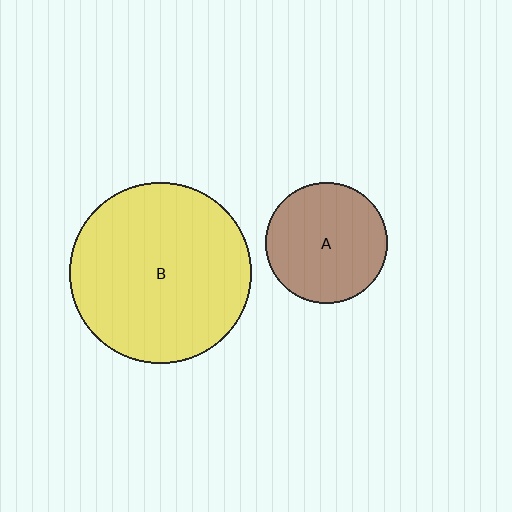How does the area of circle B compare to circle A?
Approximately 2.2 times.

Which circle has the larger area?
Circle B (yellow).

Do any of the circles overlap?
No, none of the circles overlap.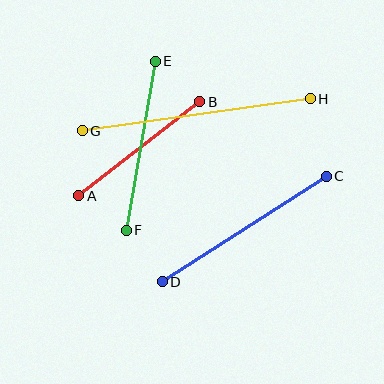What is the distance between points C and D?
The distance is approximately 195 pixels.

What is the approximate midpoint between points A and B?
The midpoint is at approximately (139, 149) pixels.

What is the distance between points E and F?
The distance is approximately 172 pixels.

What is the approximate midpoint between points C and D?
The midpoint is at approximately (244, 229) pixels.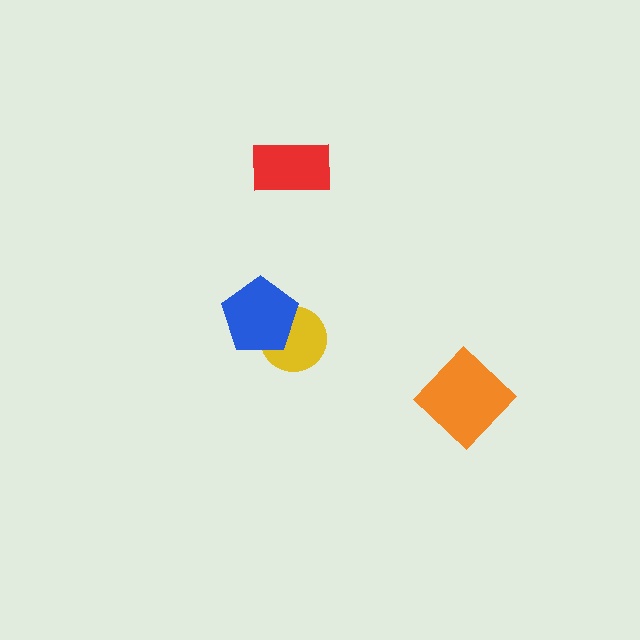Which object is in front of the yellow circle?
The blue pentagon is in front of the yellow circle.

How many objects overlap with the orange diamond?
0 objects overlap with the orange diamond.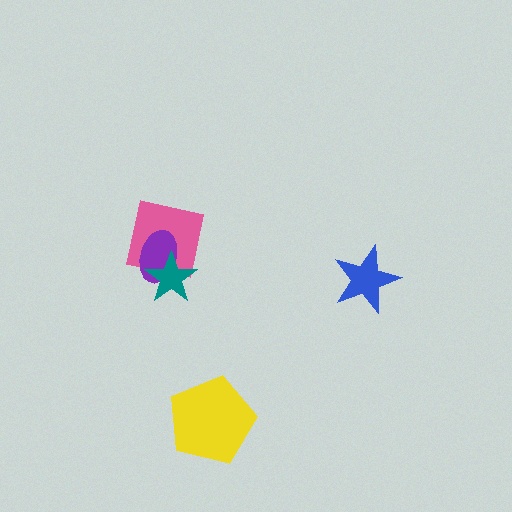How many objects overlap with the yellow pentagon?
0 objects overlap with the yellow pentagon.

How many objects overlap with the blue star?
0 objects overlap with the blue star.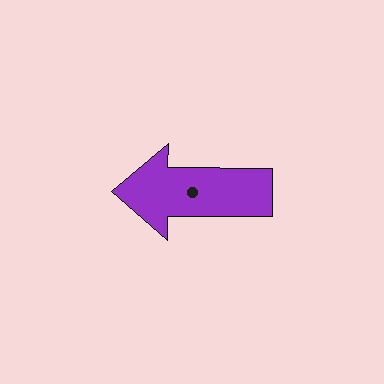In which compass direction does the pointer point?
West.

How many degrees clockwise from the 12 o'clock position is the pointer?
Approximately 270 degrees.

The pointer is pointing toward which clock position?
Roughly 9 o'clock.